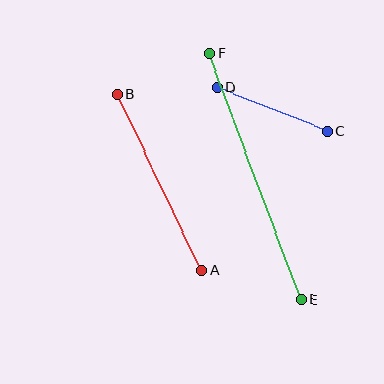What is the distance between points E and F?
The distance is approximately 263 pixels.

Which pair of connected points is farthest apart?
Points E and F are farthest apart.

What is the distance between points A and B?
The distance is approximately 195 pixels.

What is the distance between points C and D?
The distance is approximately 117 pixels.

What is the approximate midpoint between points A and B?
The midpoint is at approximately (160, 182) pixels.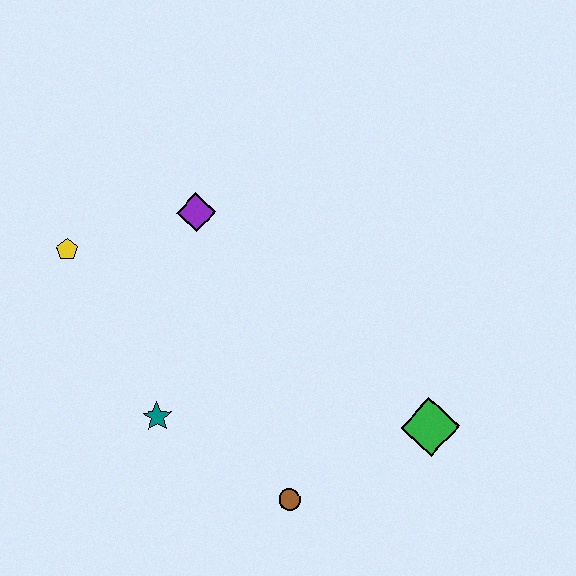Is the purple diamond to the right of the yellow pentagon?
Yes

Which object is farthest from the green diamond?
The yellow pentagon is farthest from the green diamond.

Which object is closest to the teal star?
The brown circle is closest to the teal star.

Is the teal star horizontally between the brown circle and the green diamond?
No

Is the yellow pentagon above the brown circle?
Yes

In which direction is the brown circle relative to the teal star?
The brown circle is to the right of the teal star.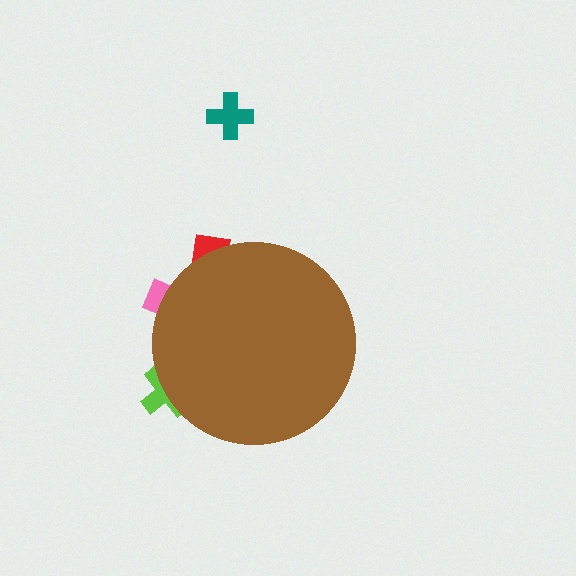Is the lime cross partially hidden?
Yes, the lime cross is partially hidden behind the brown circle.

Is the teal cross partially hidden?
No, the teal cross is fully visible.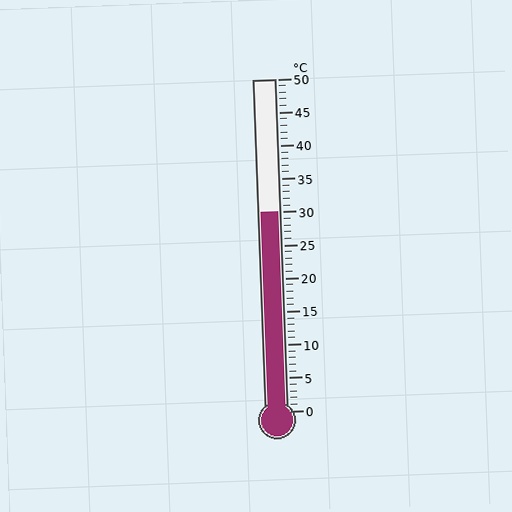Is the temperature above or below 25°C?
The temperature is above 25°C.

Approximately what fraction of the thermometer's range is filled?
The thermometer is filled to approximately 60% of its range.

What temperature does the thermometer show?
The thermometer shows approximately 30°C.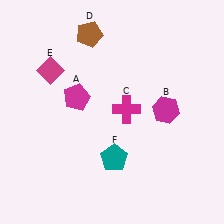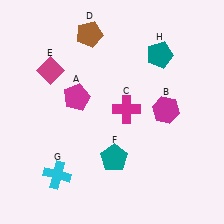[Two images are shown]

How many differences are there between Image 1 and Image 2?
There are 2 differences between the two images.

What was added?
A cyan cross (G), a teal pentagon (H) were added in Image 2.